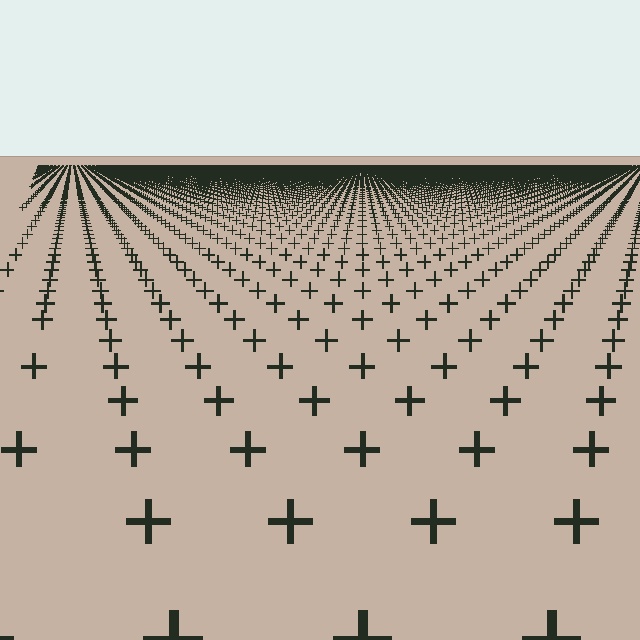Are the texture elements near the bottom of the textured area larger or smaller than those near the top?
Larger. Near the bottom, elements are closer to the viewer and appear at a bigger on-screen size.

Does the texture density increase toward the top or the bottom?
Density increases toward the top.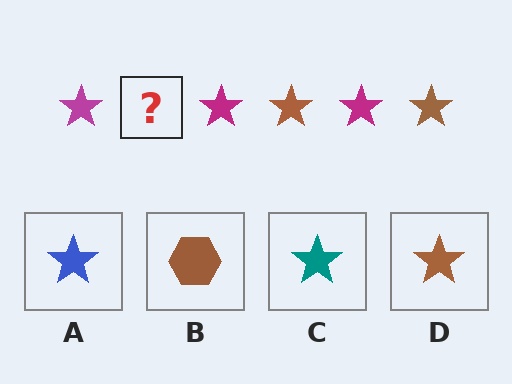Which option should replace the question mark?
Option D.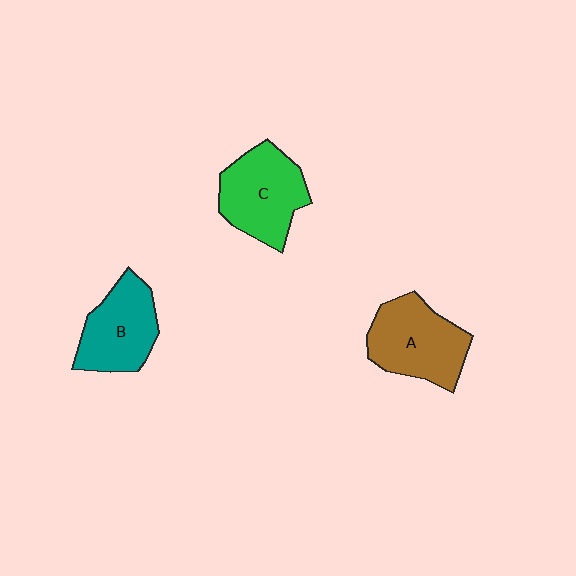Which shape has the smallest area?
Shape B (teal).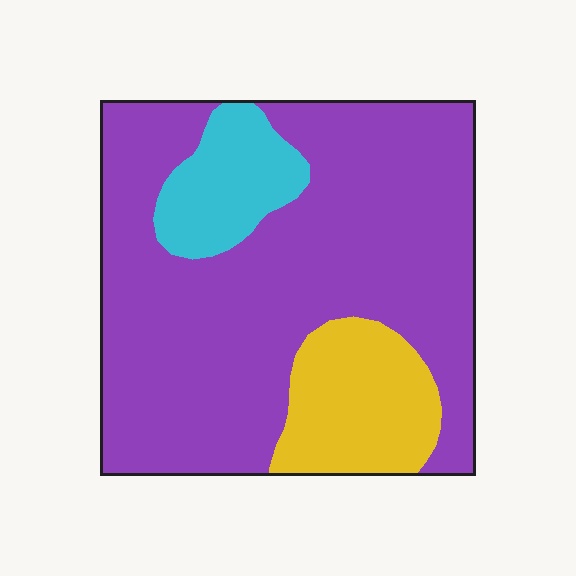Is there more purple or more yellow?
Purple.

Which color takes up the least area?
Cyan, at roughly 10%.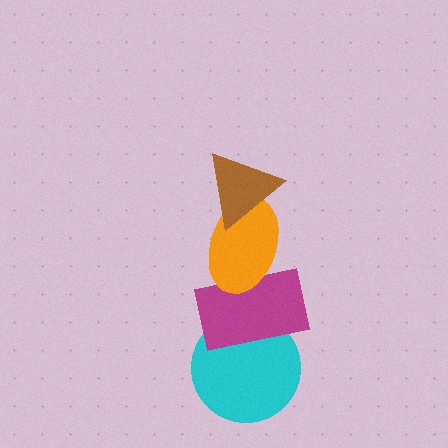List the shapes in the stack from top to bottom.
From top to bottom: the brown triangle, the orange ellipse, the magenta rectangle, the cyan circle.